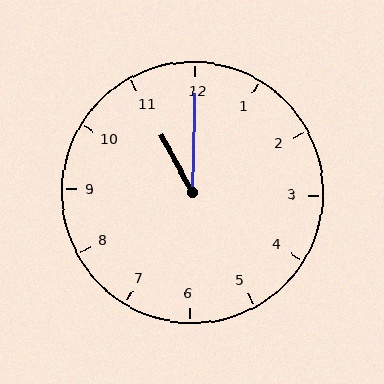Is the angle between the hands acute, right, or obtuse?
It is acute.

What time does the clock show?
11:00.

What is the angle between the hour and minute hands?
Approximately 30 degrees.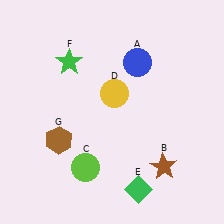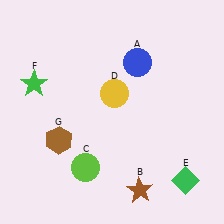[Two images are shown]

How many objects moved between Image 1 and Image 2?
3 objects moved between the two images.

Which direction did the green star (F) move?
The green star (F) moved left.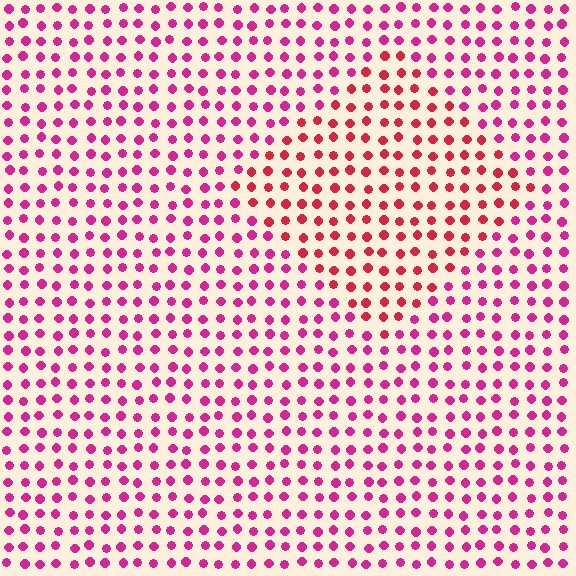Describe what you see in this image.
The image is filled with small magenta elements in a uniform arrangement. A diamond-shaped region is visible where the elements are tinted to a slightly different hue, forming a subtle color boundary.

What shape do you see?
I see a diamond.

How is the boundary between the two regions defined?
The boundary is defined purely by a slight shift in hue (about 29 degrees). Spacing, size, and orientation are identical on both sides.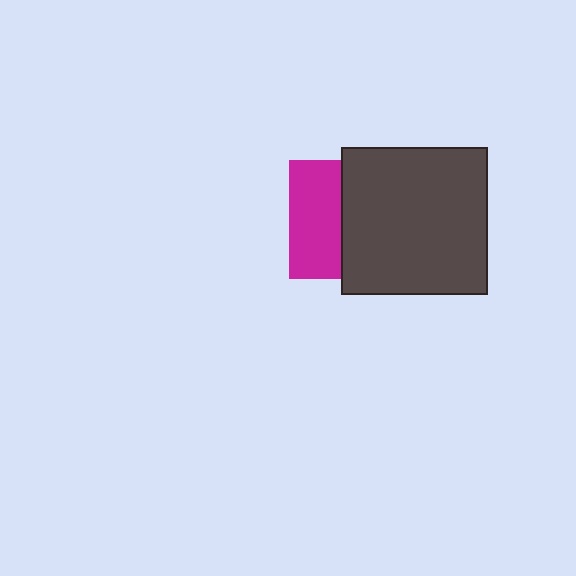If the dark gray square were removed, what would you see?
You would see the complete magenta square.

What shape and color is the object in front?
The object in front is a dark gray square.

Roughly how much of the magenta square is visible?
A small part of it is visible (roughly 43%).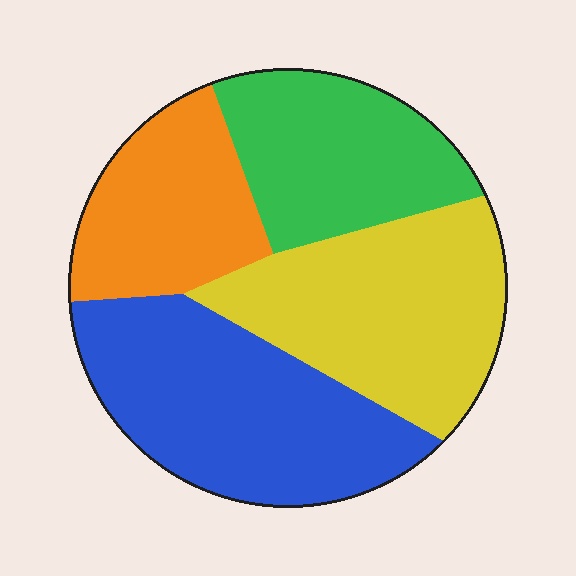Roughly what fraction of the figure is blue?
Blue takes up about one third (1/3) of the figure.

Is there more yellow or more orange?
Yellow.